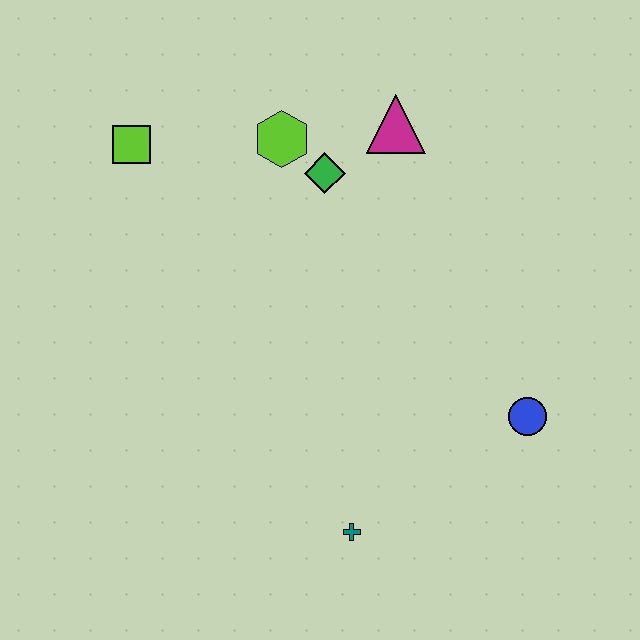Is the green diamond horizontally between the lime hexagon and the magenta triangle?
Yes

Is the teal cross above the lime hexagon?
No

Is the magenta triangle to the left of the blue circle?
Yes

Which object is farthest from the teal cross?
The lime square is farthest from the teal cross.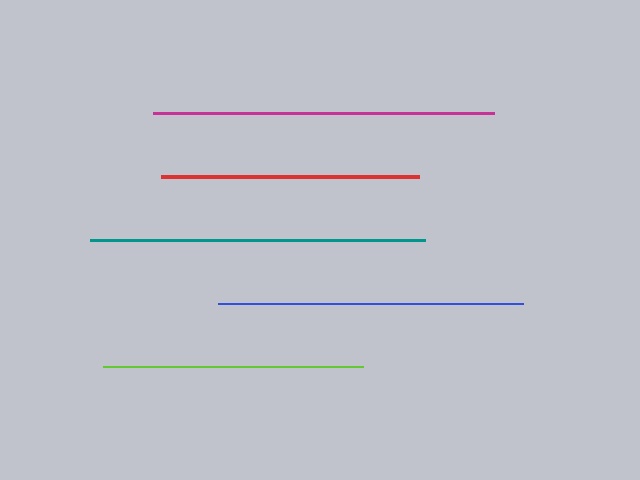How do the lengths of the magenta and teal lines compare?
The magenta and teal lines are approximately the same length.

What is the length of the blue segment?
The blue segment is approximately 305 pixels long.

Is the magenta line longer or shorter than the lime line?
The magenta line is longer than the lime line.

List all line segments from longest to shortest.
From longest to shortest: magenta, teal, blue, lime, red.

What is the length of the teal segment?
The teal segment is approximately 334 pixels long.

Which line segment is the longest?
The magenta line is the longest at approximately 341 pixels.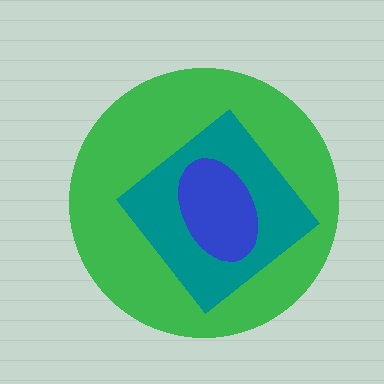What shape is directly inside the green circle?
The teal diamond.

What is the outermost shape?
The green circle.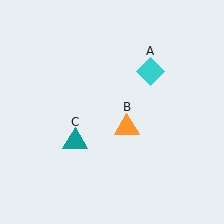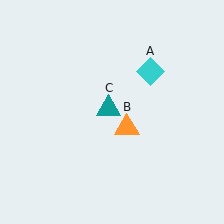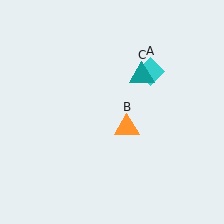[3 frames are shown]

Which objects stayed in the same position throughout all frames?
Cyan diamond (object A) and orange triangle (object B) remained stationary.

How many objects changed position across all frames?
1 object changed position: teal triangle (object C).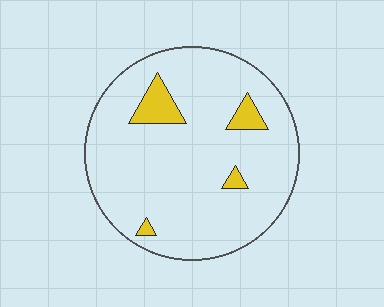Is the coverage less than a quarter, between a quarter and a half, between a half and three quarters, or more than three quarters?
Less than a quarter.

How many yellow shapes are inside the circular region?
4.